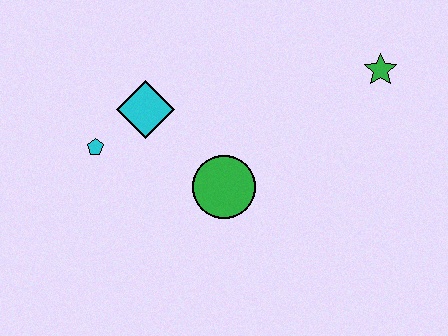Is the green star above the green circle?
Yes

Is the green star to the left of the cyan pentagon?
No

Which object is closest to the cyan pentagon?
The cyan diamond is closest to the cyan pentagon.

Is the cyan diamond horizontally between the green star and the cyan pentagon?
Yes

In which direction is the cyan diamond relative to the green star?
The cyan diamond is to the left of the green star.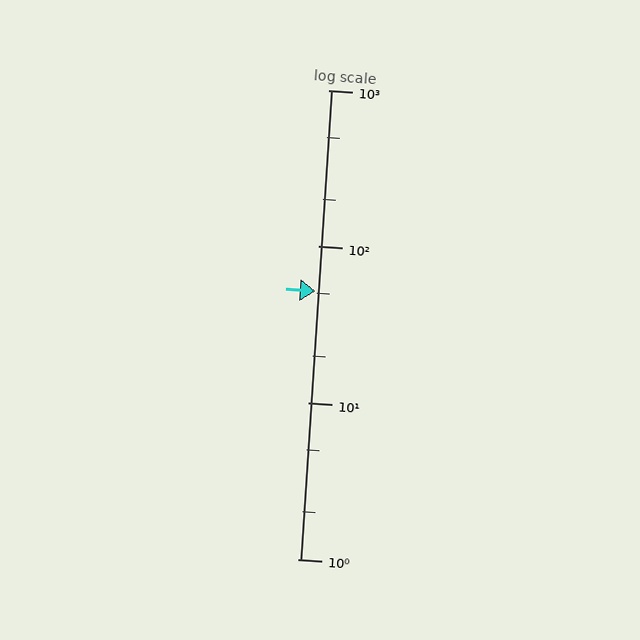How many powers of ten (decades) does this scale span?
The scale spans 3 decades, from 1 to 1000.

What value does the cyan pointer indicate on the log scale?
The pointer indicates approximately 52.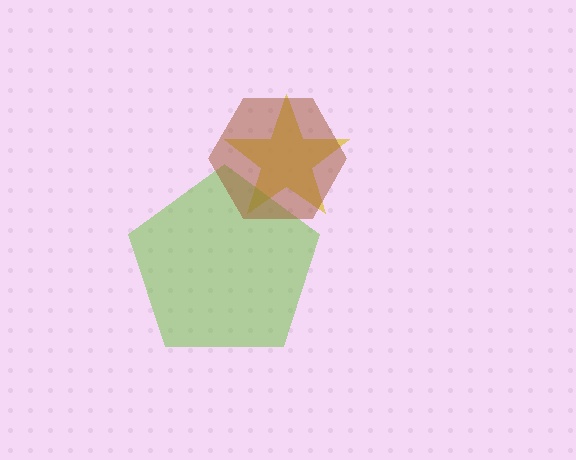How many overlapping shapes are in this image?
There are 3 overlapping shapes in the image.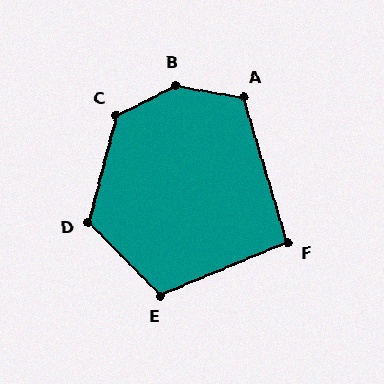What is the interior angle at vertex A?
Approximately 116 degrees (obtuse).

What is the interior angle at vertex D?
Approximately 121 degrees (obtuse).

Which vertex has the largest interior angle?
B, at approximately 143 degrees.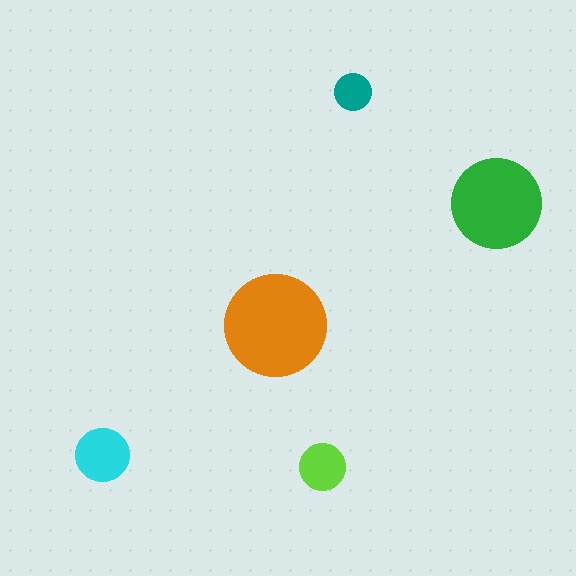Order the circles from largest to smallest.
the orange one, the green one, the cyan one, the lime one, the teal one.